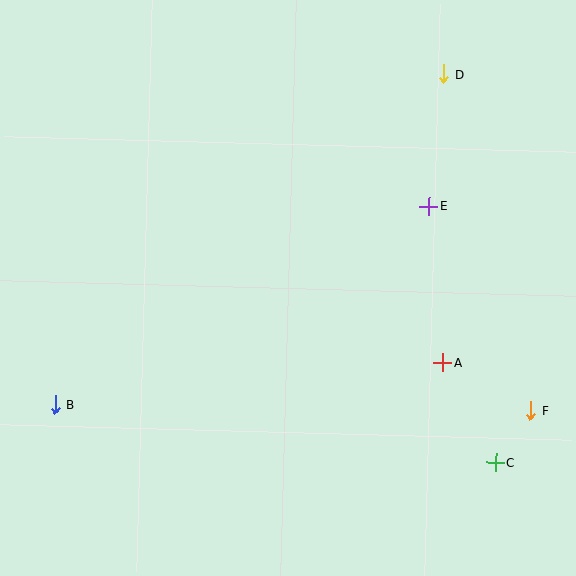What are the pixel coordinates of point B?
Point B is at (55, 405).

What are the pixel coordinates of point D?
Point D is at (444, 74).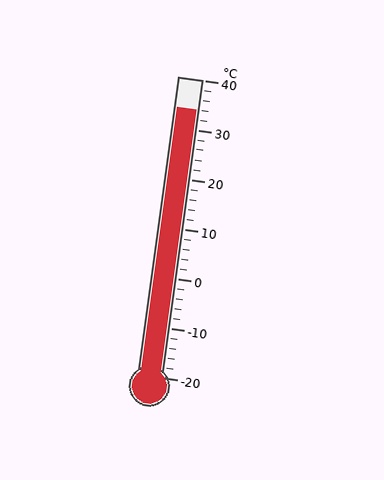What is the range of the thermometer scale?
The thermometer scale ranges from -20°C to 40°C.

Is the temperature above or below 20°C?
The temperature is above 20°C.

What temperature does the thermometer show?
The thermometer shows approximately 34°C.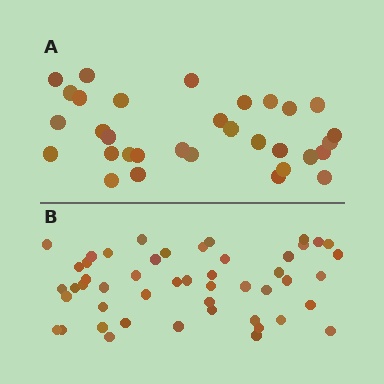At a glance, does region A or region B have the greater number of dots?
Region B (the bottom region) has more dots.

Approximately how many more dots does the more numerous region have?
Region B has approximately 15 more dots than region A.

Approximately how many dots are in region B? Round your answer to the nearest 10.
About 50 dots. (The exact count is 49, which rounds to 50.)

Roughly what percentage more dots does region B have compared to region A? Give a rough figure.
About 55% more.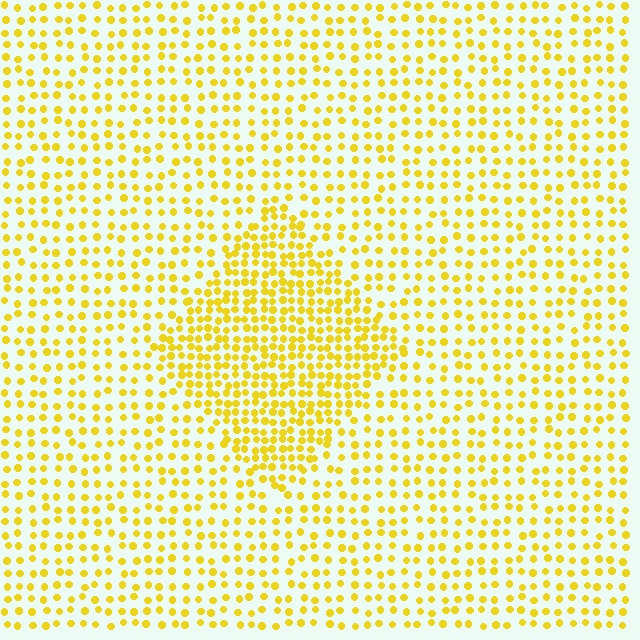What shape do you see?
I see a diamond.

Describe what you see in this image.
The image contains small yellow elements arranged at two different densities. A diamond-shaped region is visible where the elements are more densely packed than the surrounding area.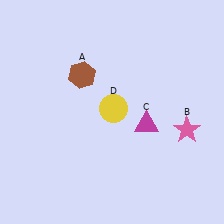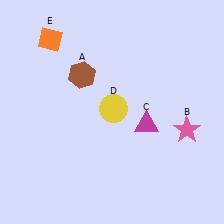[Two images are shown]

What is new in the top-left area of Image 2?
An orange diamond (E) was added in the top-left area of Image 2.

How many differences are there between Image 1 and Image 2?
There is 1 difference between the two images.